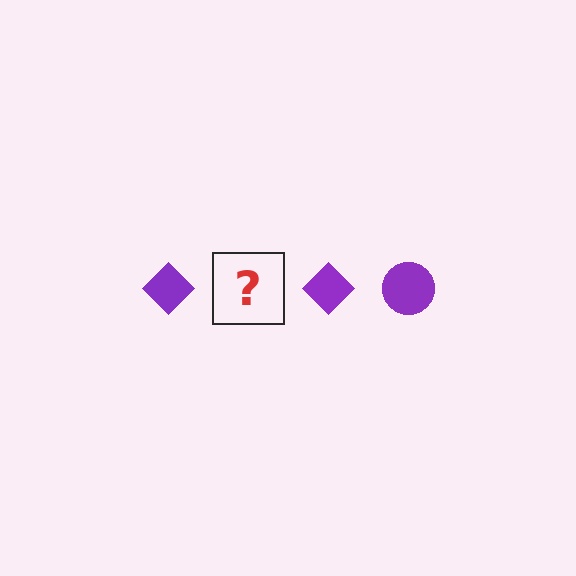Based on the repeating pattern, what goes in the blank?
The blank should be a purple circle.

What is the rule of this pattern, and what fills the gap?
The rule is that the pattern cycles through diamond, circle shapes in purple. The gap should be filled with a purple circle.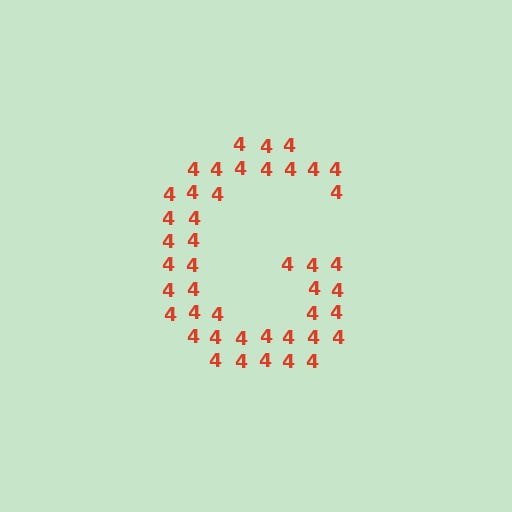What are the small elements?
The small elements are digit 4's.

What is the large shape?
The large shape is the letter G.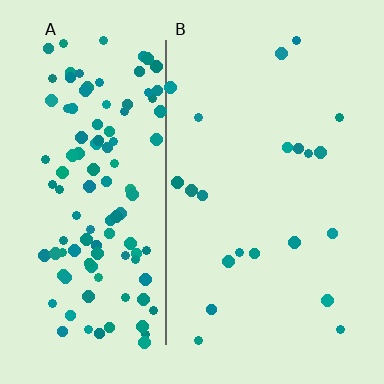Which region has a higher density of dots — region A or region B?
A (the left).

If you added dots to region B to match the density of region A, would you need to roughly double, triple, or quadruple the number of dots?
Approximately quadruple.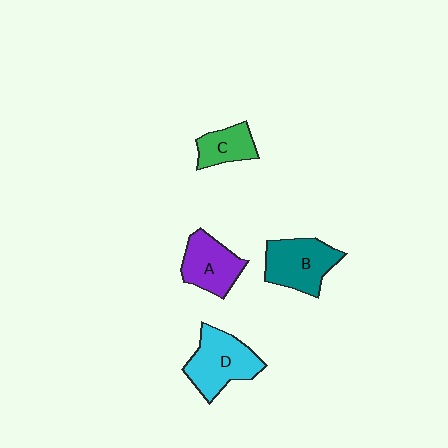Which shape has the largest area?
Shape D (cyan).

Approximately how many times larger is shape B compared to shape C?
Approximately 1.6 times.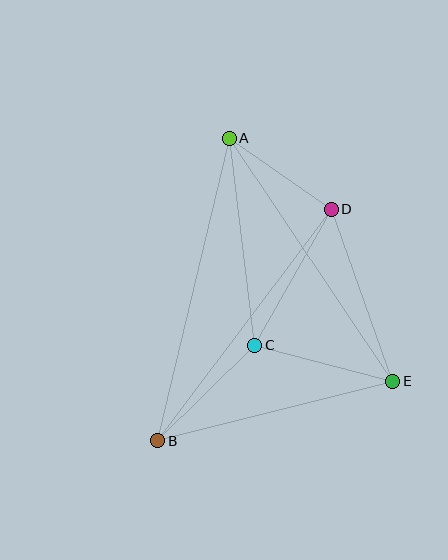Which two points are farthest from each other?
Points A and B are farthest from each other.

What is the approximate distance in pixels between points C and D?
The distance between C and D is approximately 156 pixels.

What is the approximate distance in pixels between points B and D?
The distance between B and D is approximately 289 pixels.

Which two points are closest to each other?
Points A and D are closest to each other.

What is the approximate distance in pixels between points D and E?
The distance between D and E is approximately 183 pixels.